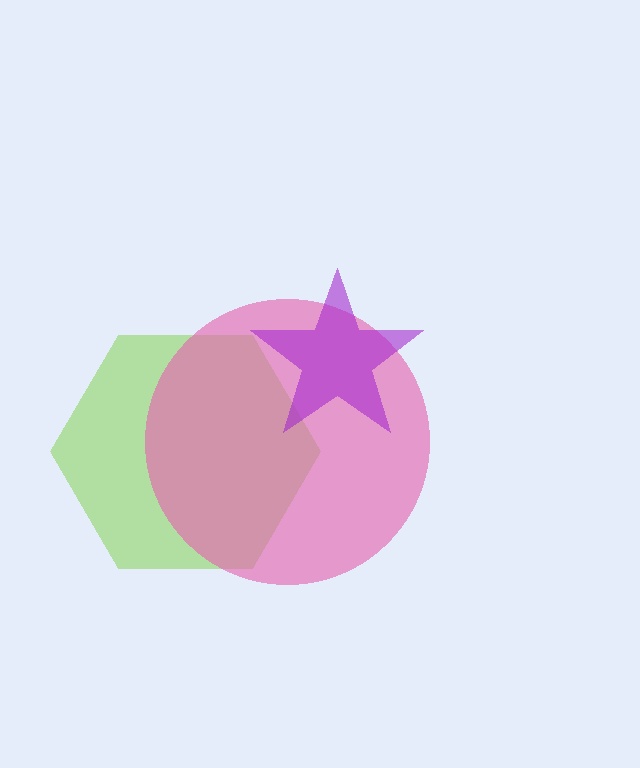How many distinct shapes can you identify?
There are 3 distinct shapes: a lime hexagon, a pink circle, a purple star.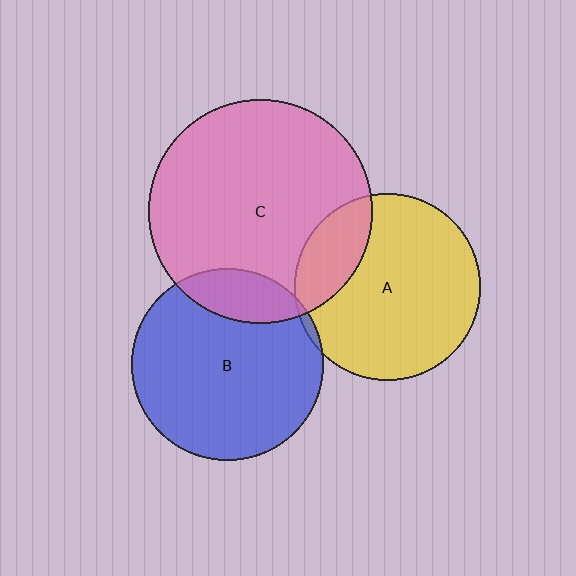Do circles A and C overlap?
Yes.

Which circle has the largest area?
Circle C (pink).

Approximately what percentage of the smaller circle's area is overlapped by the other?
Approximately 20%.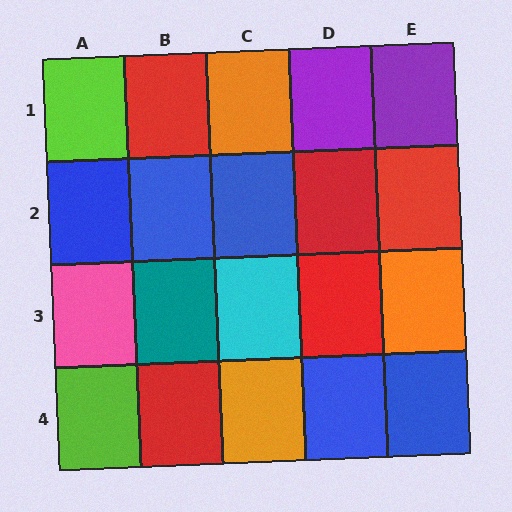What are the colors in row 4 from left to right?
Lime, red, orange, blue, blue.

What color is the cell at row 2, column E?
Red.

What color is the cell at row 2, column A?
Blue.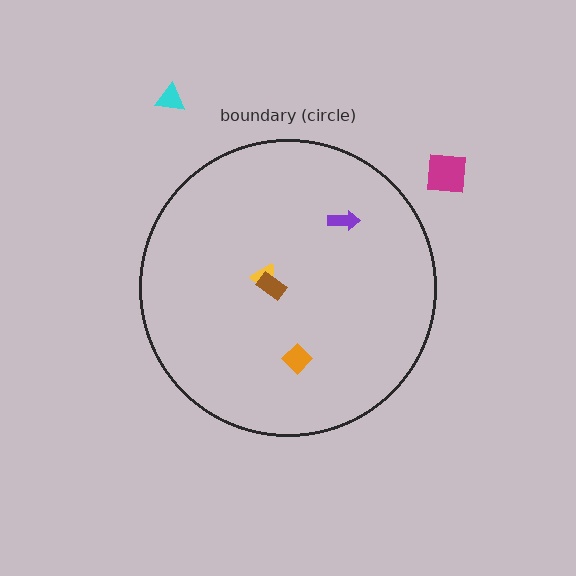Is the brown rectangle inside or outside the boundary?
Inside.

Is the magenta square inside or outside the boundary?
Outside.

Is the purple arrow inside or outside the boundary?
Inside.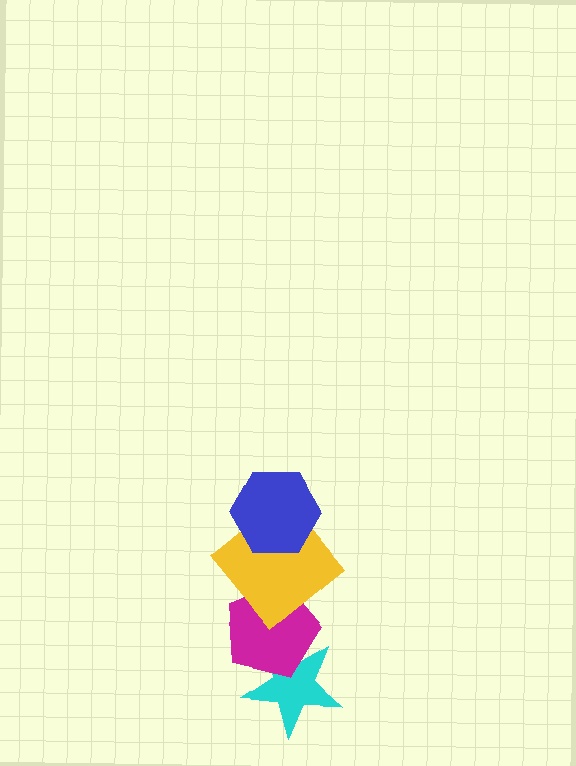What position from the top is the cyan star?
The cyan star is 4th from the top.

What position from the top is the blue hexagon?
The blue hexagon is 1st from the top.